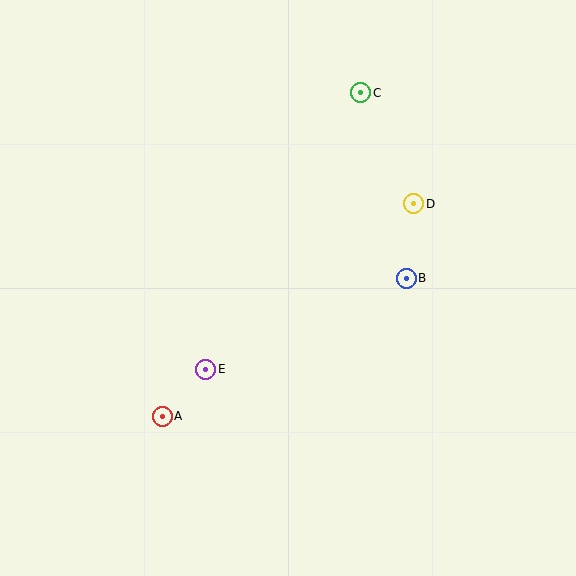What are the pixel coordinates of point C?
Point C is at (361, 93).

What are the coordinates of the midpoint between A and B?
The midpoint between A and B is at (284, 347).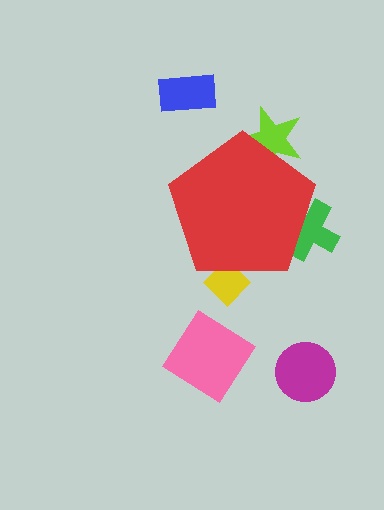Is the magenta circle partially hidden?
No, the magenta circle is fully visible.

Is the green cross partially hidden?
Yes, the green cross is partially hidden behind the red pentagon.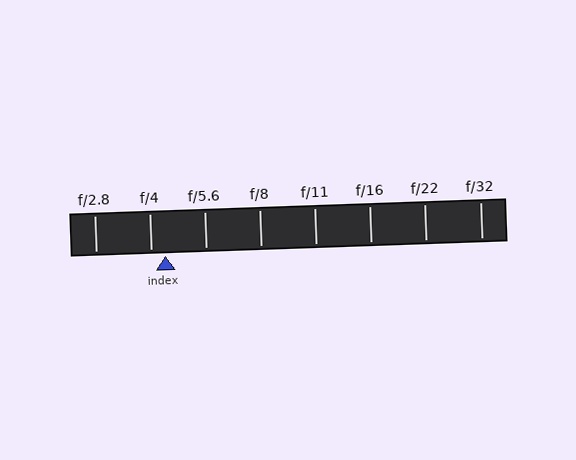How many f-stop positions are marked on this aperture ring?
There are 8 f-stop positions marked.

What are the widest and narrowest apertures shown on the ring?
The widest aperture shown is f/2.8 and the narrowest is f/32.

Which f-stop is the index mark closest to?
The index mark is closest to f/4.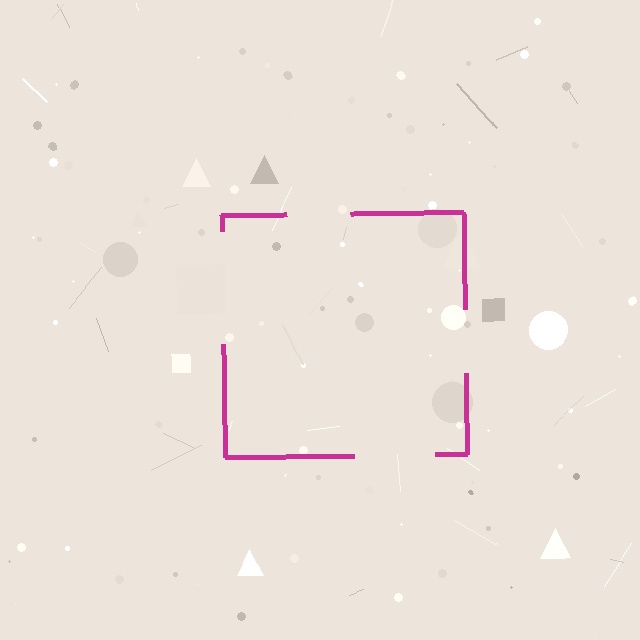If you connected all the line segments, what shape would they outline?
They would outline a square.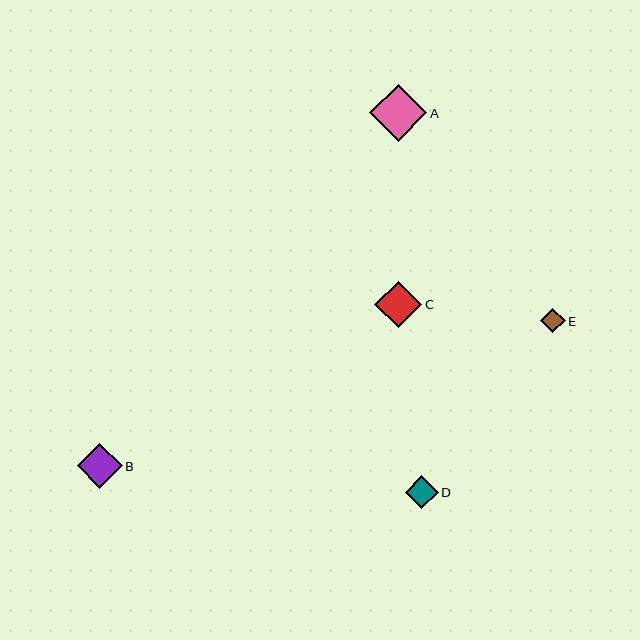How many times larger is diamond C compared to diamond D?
Diamond C is approximately 1.4 times the size of diamond D.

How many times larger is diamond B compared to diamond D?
Diamond B is approximately 1.4 times the size of diamond D.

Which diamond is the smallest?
Diamond E is the smallest with a size of approximately 24 pixels.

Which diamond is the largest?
Diamond A is the largest with a size of approximately 57 pixels.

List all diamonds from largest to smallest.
From largest to smallest: A, C, B, D, E.